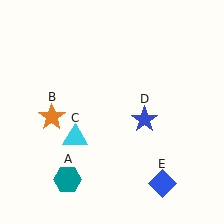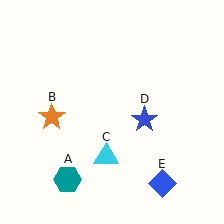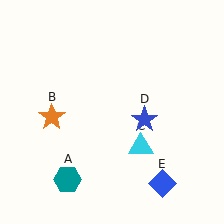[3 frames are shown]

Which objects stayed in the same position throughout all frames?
Teal hexagon (object A) and orange star (object B) and blue star (object D) and blue diamond (object E) remained stationary.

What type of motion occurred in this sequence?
The cyan triangle (object C) rotated counterclockwise around the center of the scene.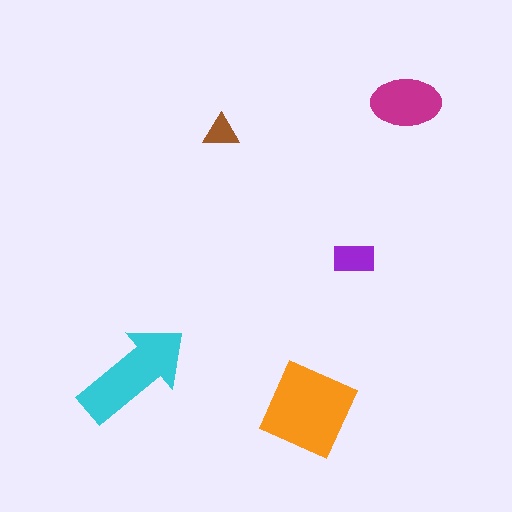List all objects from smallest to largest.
The brown triangle, the purple rectangle, the magenta ellipse, the cyan arrow, the orange diamond.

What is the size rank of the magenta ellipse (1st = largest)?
3rd.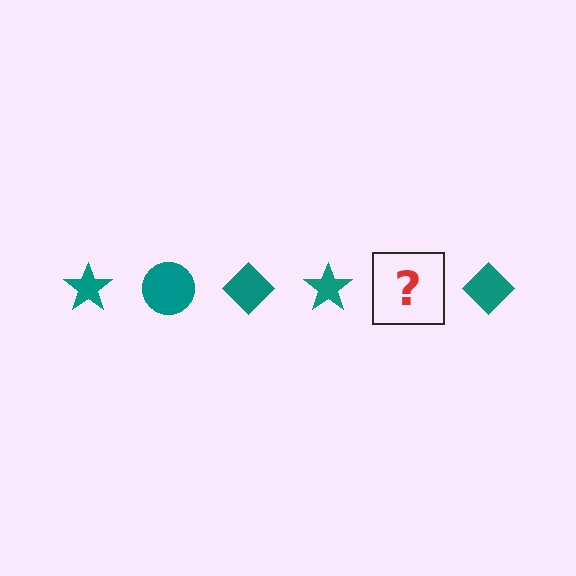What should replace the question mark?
The question mark should be replaced with a teal circle.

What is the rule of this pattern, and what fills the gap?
The rule is that the pattern cycles through star, circle, diamond shapes in teal. The gap should be filled with a teal circle.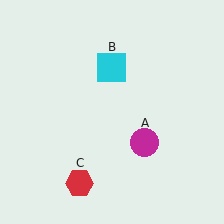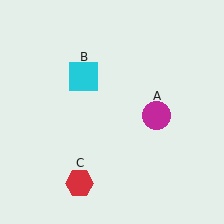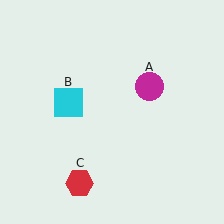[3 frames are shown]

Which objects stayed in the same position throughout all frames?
Red hexagon (object C) remained stationary.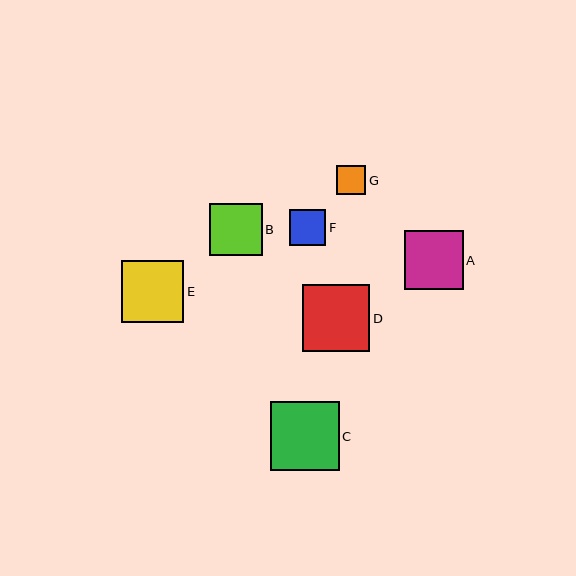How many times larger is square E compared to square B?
Square E is approximately 1.2 times the size of square B.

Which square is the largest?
Square C is the largest with a size of approximately 69 pixels.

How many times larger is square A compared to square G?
Square A is approximately 2.0 times the size of square G.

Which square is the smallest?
Square G is the smallest with a size of approximately 29 pixels.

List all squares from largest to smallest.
From largest to smallest: C, D, E, A, B, F, G.